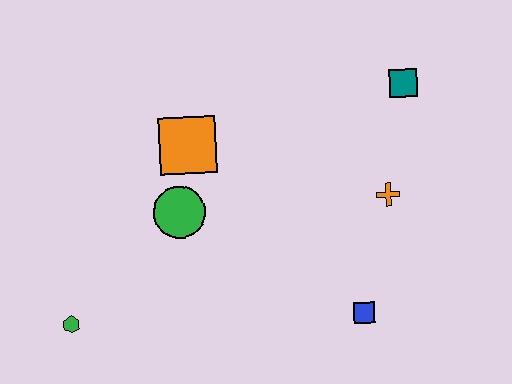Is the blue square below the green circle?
Yes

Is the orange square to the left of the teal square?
Yes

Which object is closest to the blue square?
The orange cross is closest to the blue square.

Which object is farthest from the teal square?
The green hexagon is farthest from the teal square.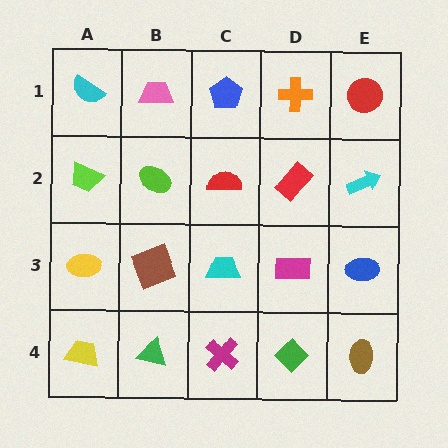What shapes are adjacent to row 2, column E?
A red circle (row 1, column E), a blue ellipse (row 3, column E), a red rectangle (row 2, column D).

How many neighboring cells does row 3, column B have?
4.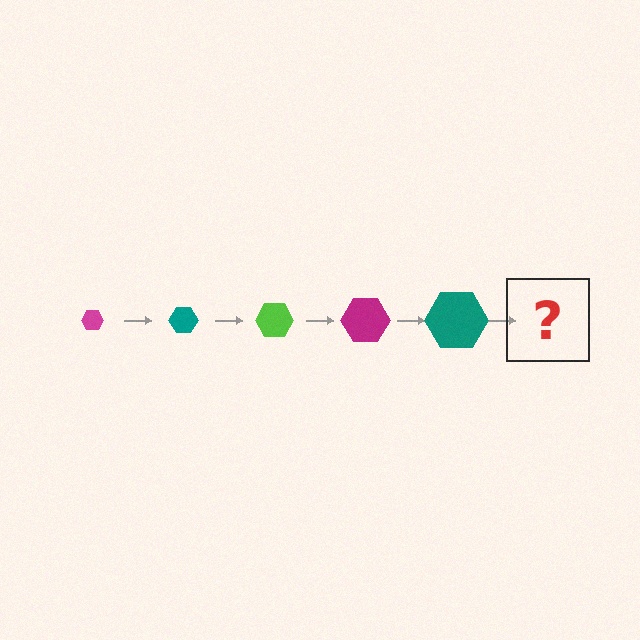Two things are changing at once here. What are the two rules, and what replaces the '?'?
The two rules are that the hexagon grows larger each step and the color cycles through magenta, teal, and lime. The '?' should be a lime hexagon, larger than the previous one.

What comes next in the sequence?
The next element should be a lime hexagon, larger than the previous one.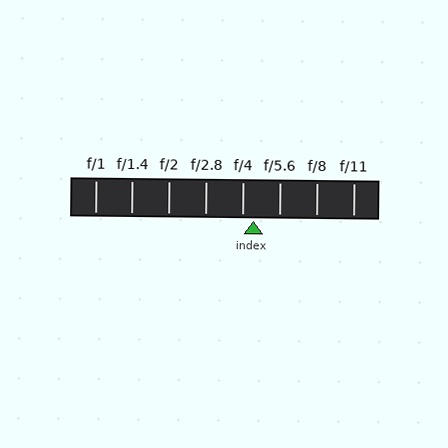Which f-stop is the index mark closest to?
The index mark is closest to f/4.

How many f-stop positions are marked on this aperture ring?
There are 8 f-stop positions marked.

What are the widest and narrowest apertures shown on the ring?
The widest aperture shown is f/1 and the narrowest is f/11.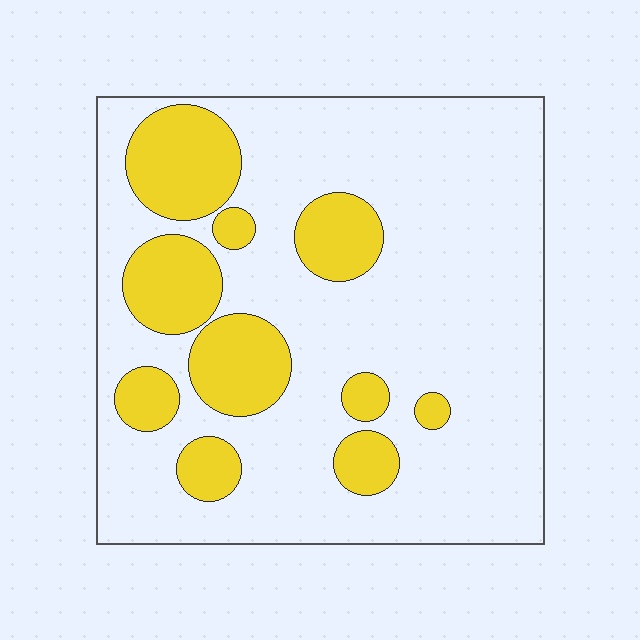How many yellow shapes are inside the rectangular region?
10.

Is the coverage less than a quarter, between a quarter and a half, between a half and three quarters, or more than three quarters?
Less than a quarter.